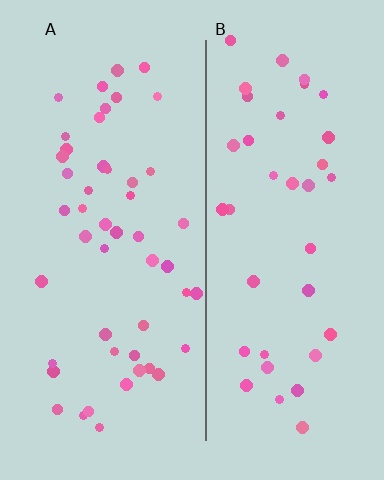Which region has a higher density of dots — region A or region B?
A (the left).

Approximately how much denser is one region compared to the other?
Approximately 1.3× — region A over region B.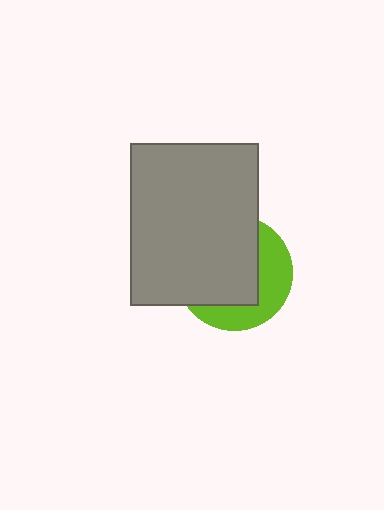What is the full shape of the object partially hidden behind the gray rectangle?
The partially hidden object is a lime circle.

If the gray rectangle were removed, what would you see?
You would see the complete lime circle.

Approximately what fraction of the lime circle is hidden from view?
Roughly 63% of the lime circle is hidden behind the gray rectangle.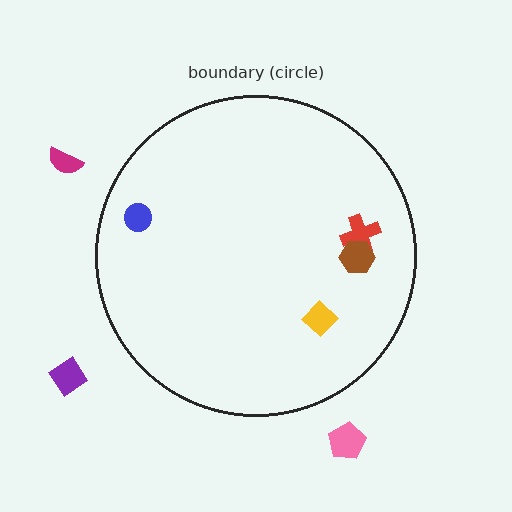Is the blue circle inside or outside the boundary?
Inside.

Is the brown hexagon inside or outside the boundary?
Inside.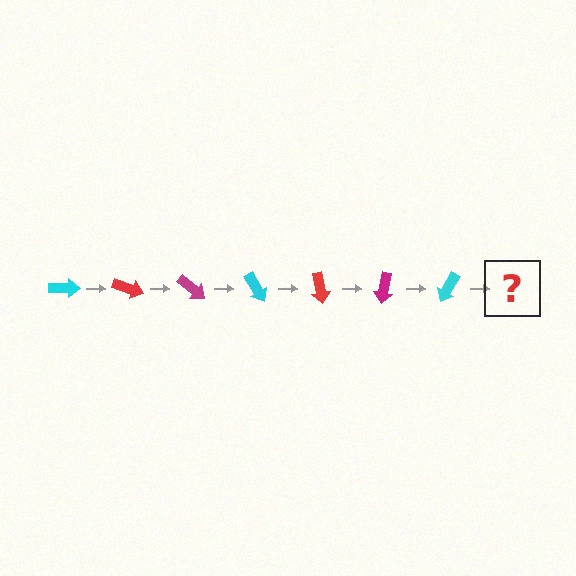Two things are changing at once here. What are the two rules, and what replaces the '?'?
The two rules are that it rotates 20 degrees each step and the color cycles through cyan, red, and magenta. The '?' should be a red arrow, rotated 140 degrees from the start.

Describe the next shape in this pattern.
It should be a red arrow, rotated 140 degrees from the start.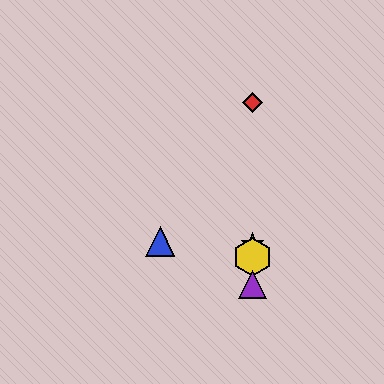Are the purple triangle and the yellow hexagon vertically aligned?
Yes, both are at x≈253.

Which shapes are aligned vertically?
The red diamond, the green star, the yellow hexagon, the purple triangle are aligned vertically.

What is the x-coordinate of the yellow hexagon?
The yellow hexagon is at x≈253.